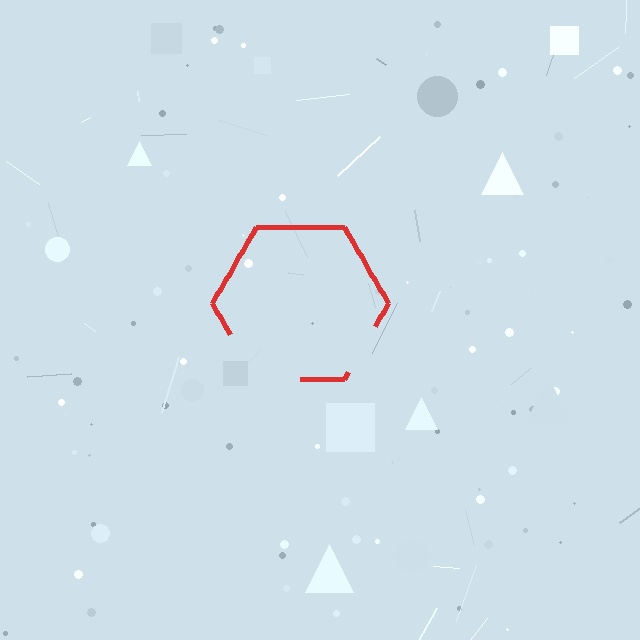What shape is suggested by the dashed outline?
The dashed outline suggests a hexagon.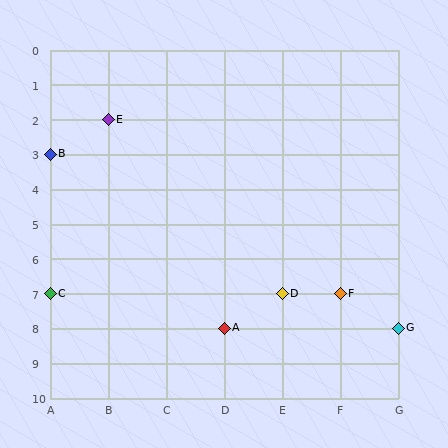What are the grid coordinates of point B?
Point B is at grid coordinates (A, 3).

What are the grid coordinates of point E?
Point E is at grid coordinates (B, 2).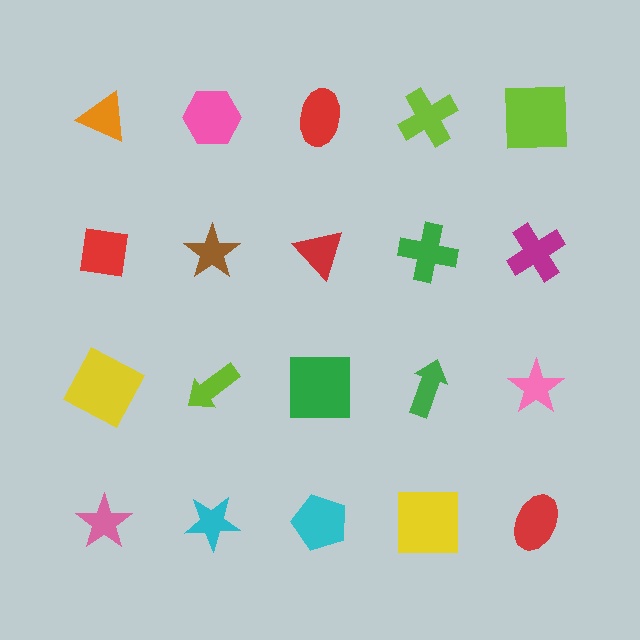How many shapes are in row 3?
5 shapes.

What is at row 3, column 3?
A green square.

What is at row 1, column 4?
A lime cross.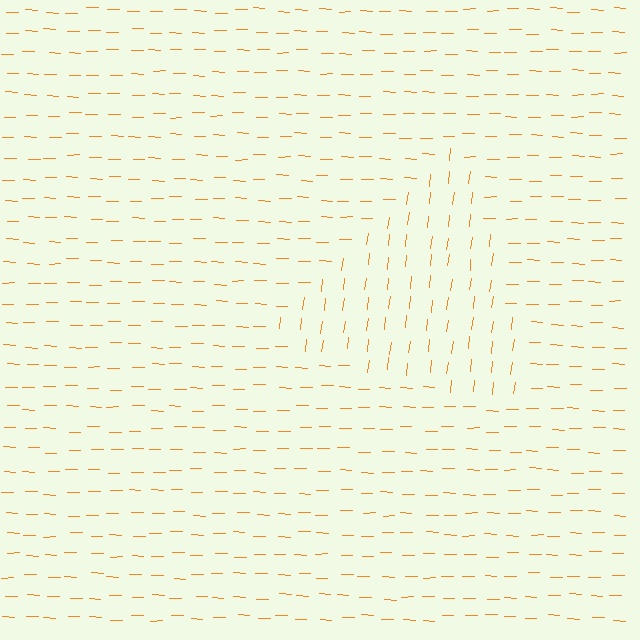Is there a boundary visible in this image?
Yes, there is a texture boundary formed by a change in line orientation.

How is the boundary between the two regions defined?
The boundary is defined purely by a change in line orientation (approximately 84 degrees difference). All lines are the same color and thickness.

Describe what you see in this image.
The image is filled with small orange line segments. A triangle region in the image has lines oriented differently from the surrounding lines, creating a visible texture boundary.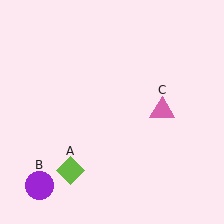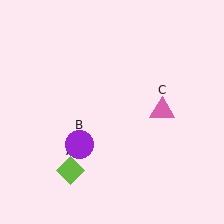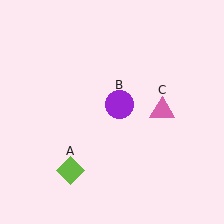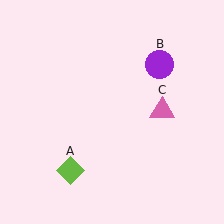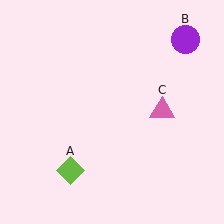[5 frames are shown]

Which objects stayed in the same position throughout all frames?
Lime diamond (object A) and pink triangle (object C) remained stationary.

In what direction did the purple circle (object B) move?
The purple circle (object B) moved up and to the right.